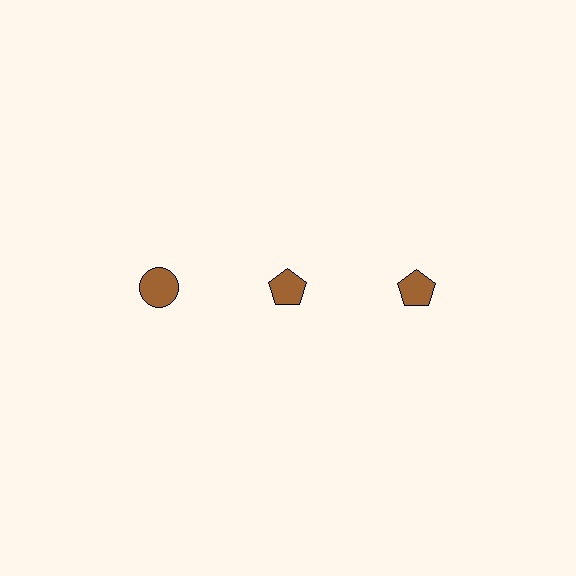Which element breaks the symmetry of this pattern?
The brown circle in the top row, leftmost column breaks the symmetry. All other shapes are brown pentagons.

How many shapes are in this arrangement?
There are 3 shapes arranged in a grid pattern.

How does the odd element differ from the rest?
It has a different shape: circle instead of pentagon.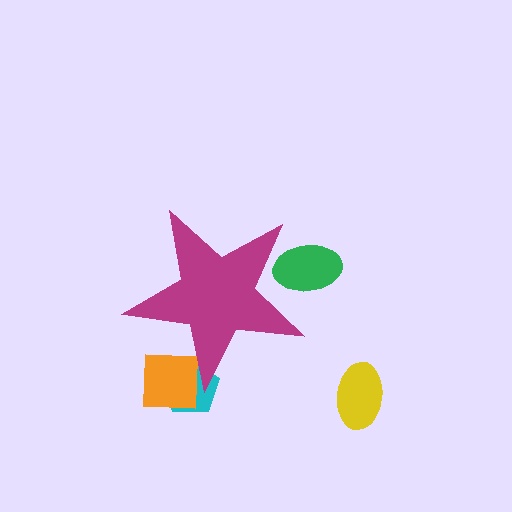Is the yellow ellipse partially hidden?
No, the yellow ellipse is fully visible.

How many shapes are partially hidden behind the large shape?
3 shapes are partially hidden.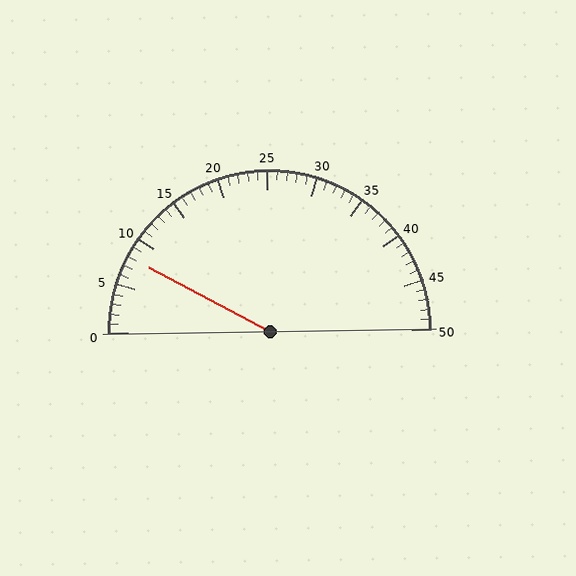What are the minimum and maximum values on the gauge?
The gauge ranges from 0 to 50.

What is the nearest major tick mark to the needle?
The nearest major tick mark is 10.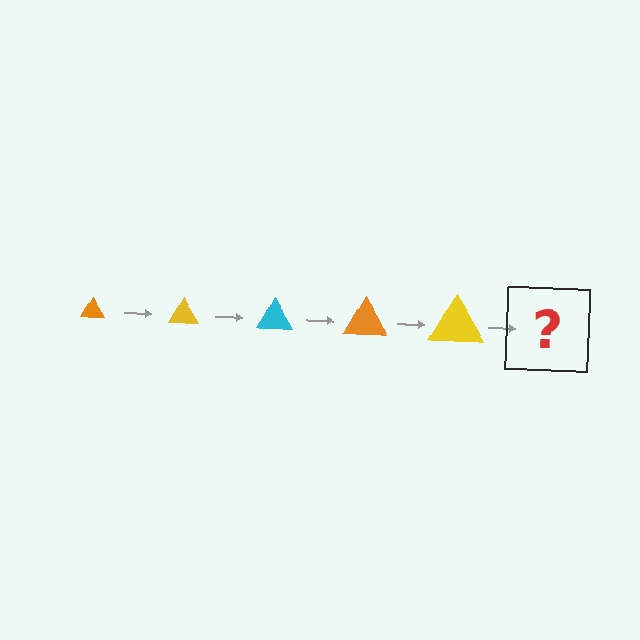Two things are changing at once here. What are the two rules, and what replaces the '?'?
The two rules are that the triangle grows larger each step and the color cycles through orange, yellow, and cyan. The '?' should be a cyan triangle, larger than the previous one.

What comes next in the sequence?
The next element should be a cyan triangle, larger than the previous one.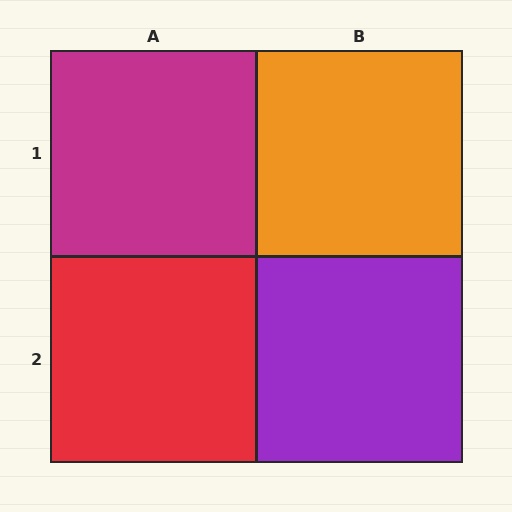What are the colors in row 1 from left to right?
Magenta, orange.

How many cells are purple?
1 cell is purple.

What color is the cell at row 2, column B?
Purple.